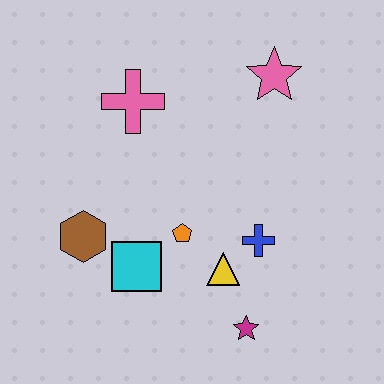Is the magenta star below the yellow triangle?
Yes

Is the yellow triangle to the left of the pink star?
Yes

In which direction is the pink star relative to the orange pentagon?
The pink star is above the orange pentagon.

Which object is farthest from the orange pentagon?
The pink star is farthest from the orange pentagon.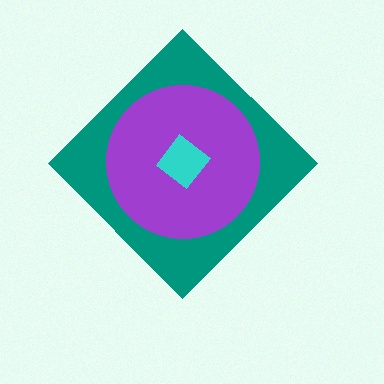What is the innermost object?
The cyan diamond.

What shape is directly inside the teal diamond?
The purple circle.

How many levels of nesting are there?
3.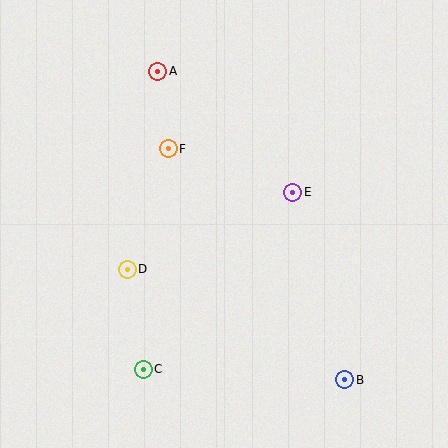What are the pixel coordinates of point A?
Point A is at (158, 71).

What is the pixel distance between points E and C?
The distance between E and C is 232 pixels.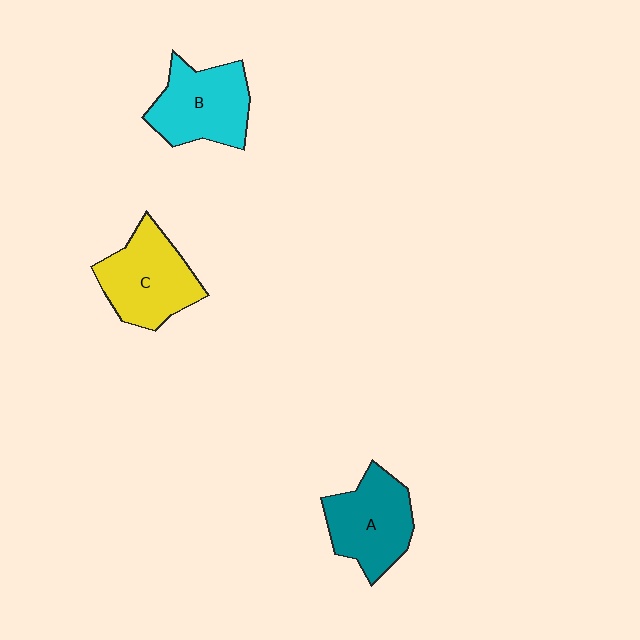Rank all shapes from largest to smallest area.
From largest to smallest: C (yellow), B (cyan), A (teal).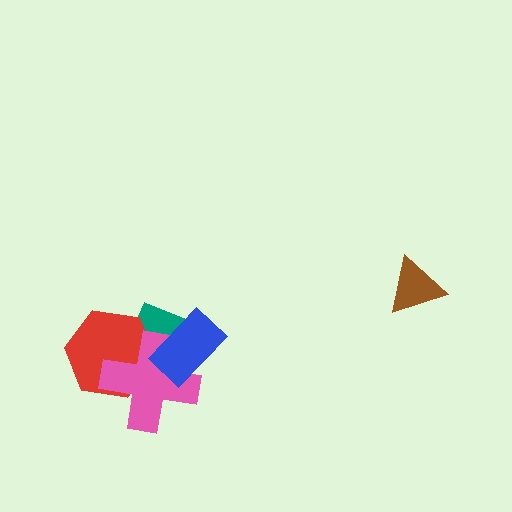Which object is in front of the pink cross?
The blue rectangle is in front of the pink cross.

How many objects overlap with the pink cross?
3 objects overlap with the pink cross.